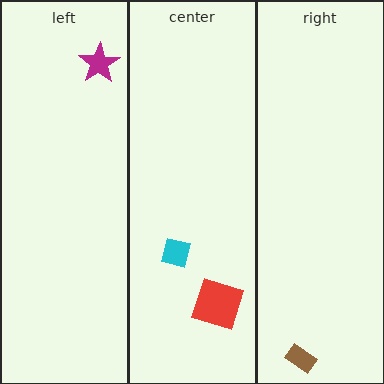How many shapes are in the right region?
1.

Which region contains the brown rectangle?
The right region.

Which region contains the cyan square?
The center region.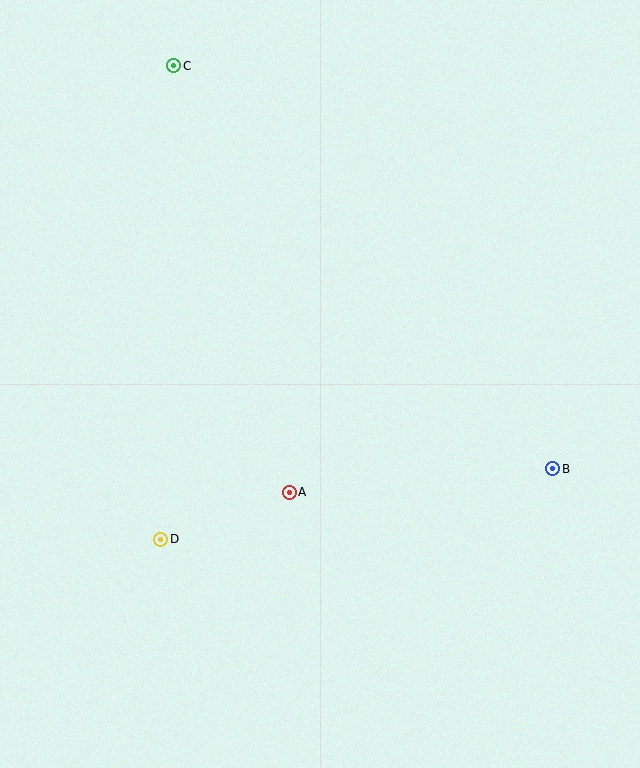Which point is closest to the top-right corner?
Point C is closest to the top-right corner.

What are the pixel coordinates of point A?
Point A is at (289, 492).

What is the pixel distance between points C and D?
The distance between C and D is 473 pixels.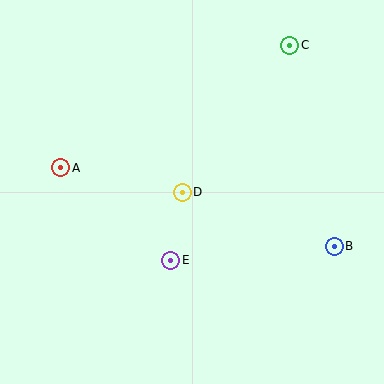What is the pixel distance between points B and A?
The distance between B and A is 284 pixels.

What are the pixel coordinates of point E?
Point E is at (171, 260).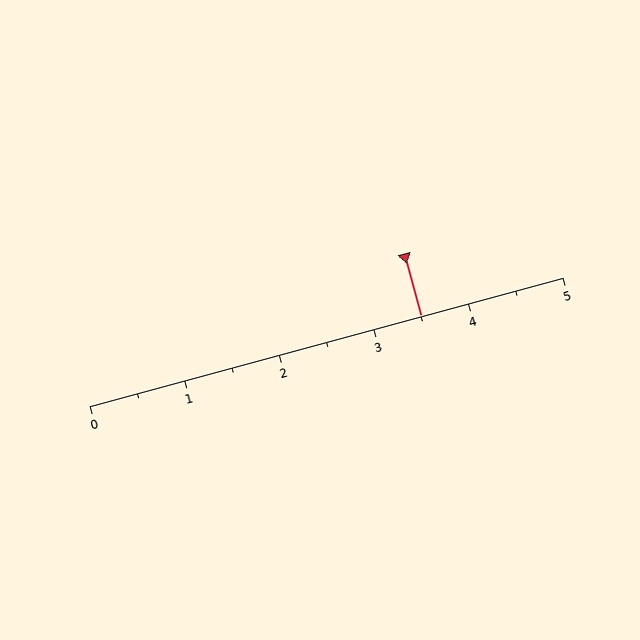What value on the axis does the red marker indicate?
The marker indicates approximately 3.5.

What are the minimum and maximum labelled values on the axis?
The axis runs from 0 to 5.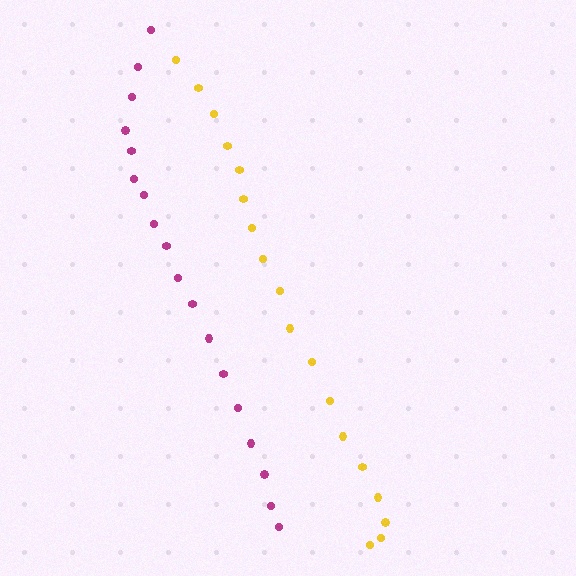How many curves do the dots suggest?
There are 2 distinct paths.